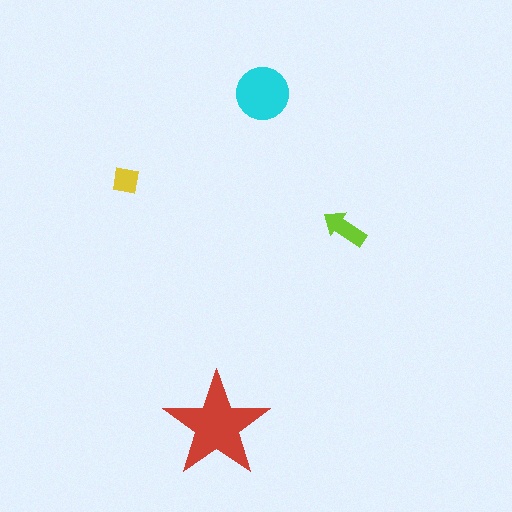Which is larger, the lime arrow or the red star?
The red star.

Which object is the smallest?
The yellow square.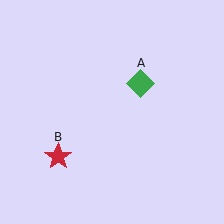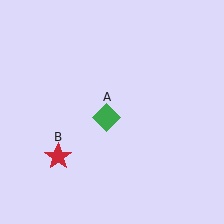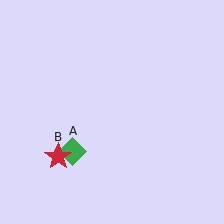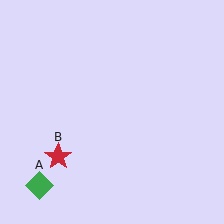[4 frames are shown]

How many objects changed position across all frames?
1 object changed position: green diamond (object A).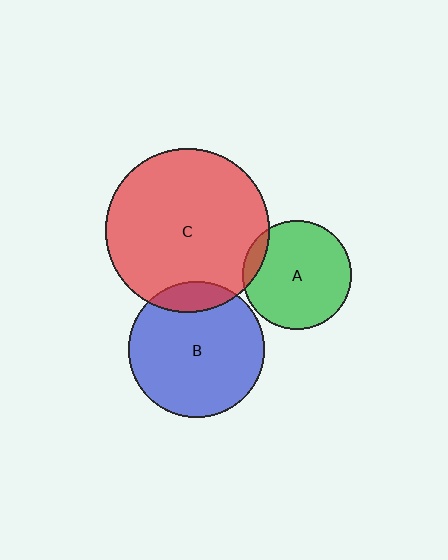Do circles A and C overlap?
Yes.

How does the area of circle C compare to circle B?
Approximately 1.5 times.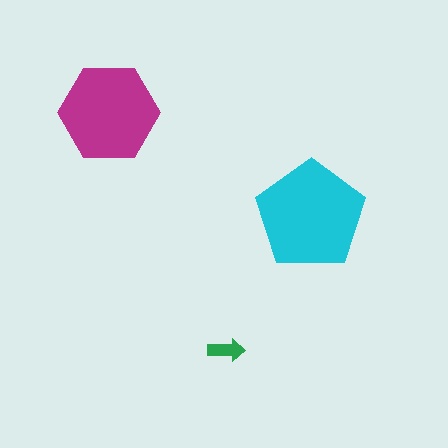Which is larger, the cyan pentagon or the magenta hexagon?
The cyan pentagon.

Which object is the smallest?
The green arrow.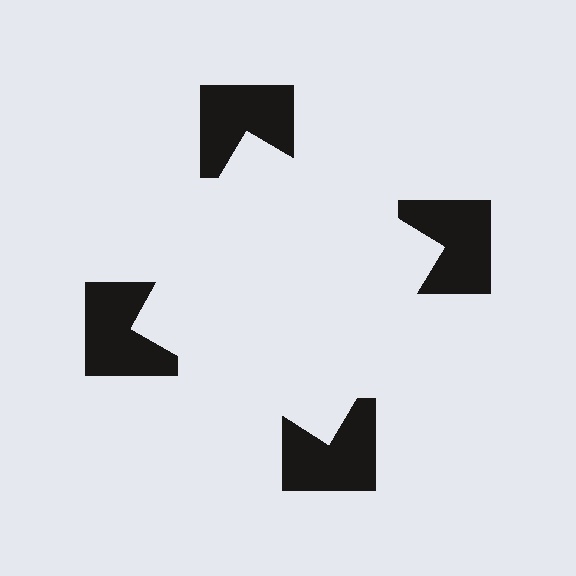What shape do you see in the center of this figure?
An illusory square — its edges are inferred from the aligned wedge cuts in the notched squares, not physically drawn.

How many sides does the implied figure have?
4 sides.